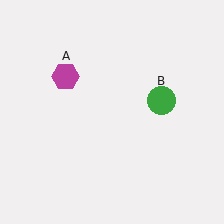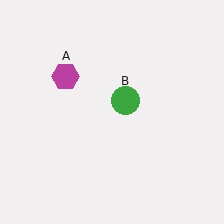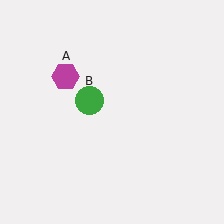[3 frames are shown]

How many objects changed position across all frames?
1 object changed position: green circle (object B).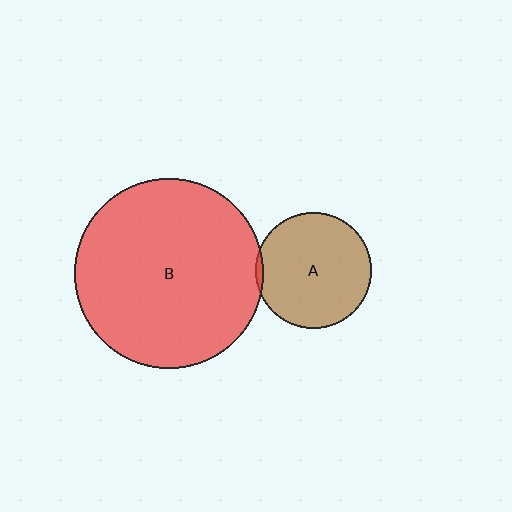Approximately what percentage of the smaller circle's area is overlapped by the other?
Approximately 5%.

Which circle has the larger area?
Circle B (red).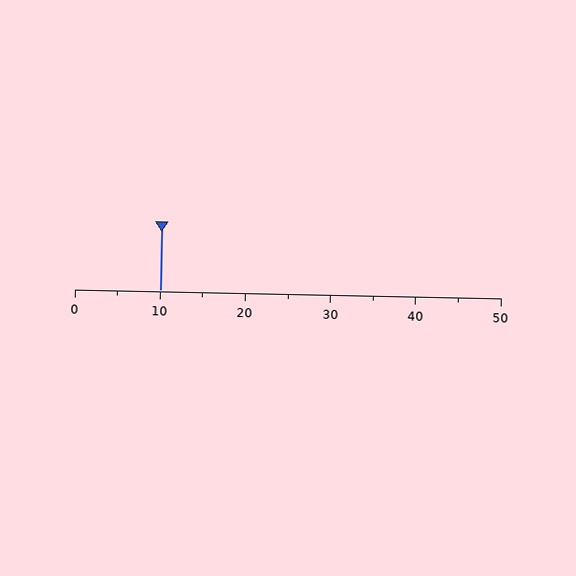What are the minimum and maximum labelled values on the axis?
The axis runs from 0 to 50.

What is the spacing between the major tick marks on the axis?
The major ticks are spaced 10 apart.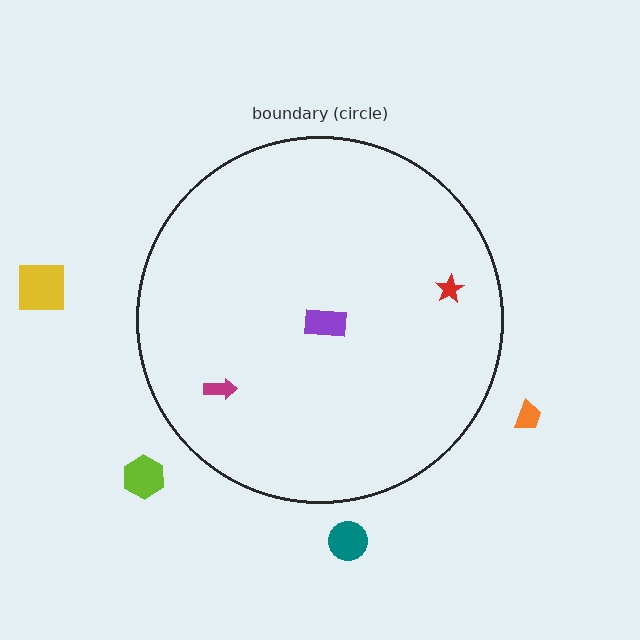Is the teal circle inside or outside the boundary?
Outside.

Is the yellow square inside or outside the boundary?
Outside.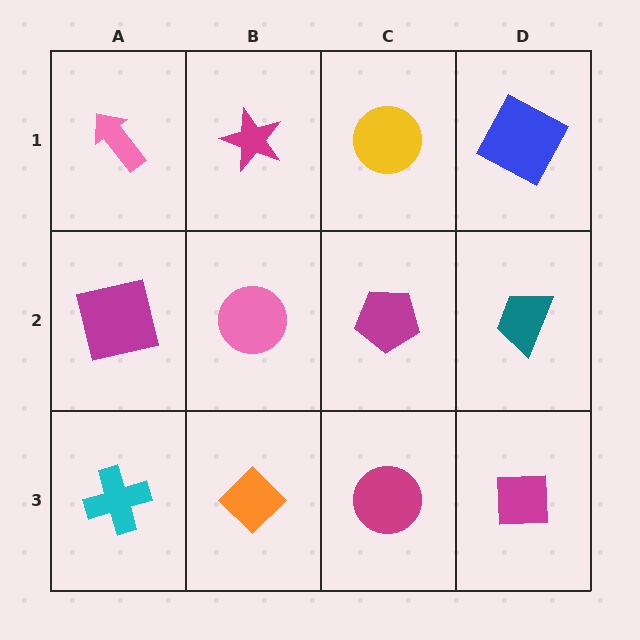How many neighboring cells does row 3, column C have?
3.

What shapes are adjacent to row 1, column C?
A magenta pentagon (row 2, column C), a magenta star (row 1, column B), a blue square (row 1, column D).